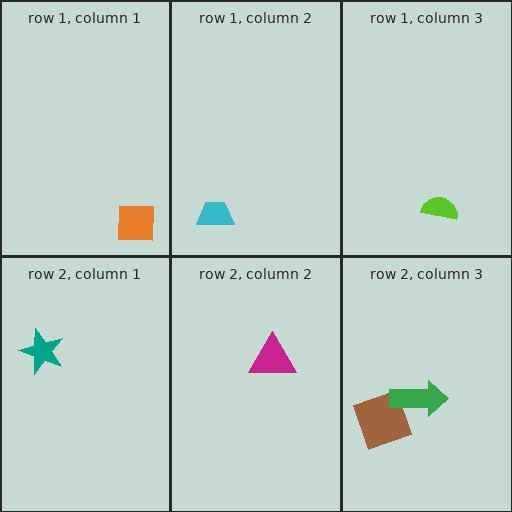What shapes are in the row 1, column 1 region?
The orange square.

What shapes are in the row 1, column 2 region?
The cyan trapezoid.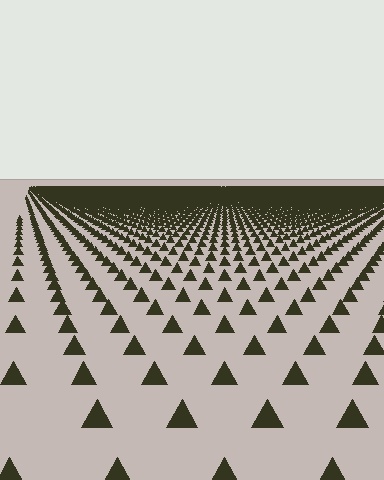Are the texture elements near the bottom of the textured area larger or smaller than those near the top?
Larger. Near the bottom, elements are closer to the viewer and appear at a bigger on-screen size.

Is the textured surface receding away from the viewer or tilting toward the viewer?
The surface is receding away from the viewer. Texture elements get smaller and denser toward the top.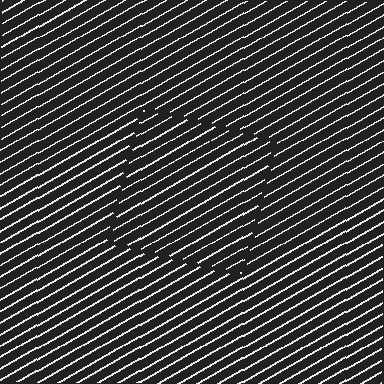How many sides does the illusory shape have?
4 sides — the line-ends trace a square.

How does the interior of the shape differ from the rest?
The interior of the shape contains the same grating, shifted by half a period — the contour is defined by the phase discontinuity where line-ends from the inner and outer gratings abut.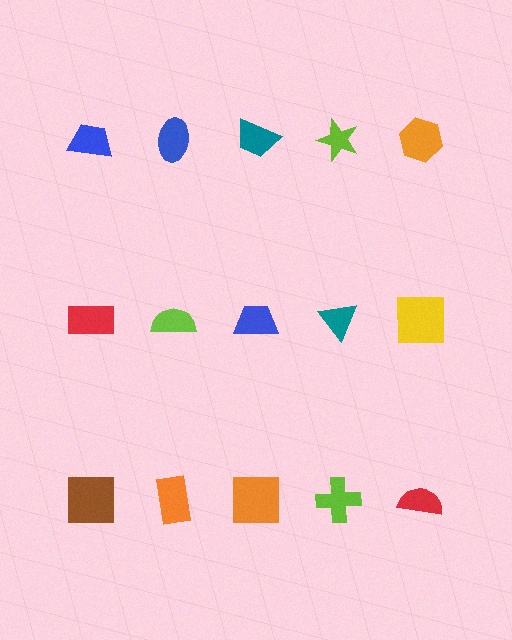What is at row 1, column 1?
A blue trapezoid.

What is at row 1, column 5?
An orange hexagon.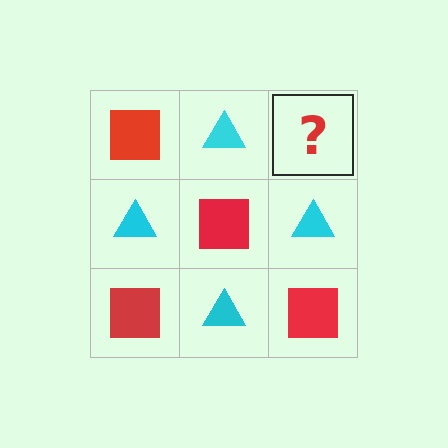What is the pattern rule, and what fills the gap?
The rule is that it alternates red square and cyan triangle in a checkerboard pattern. The gap should be filled with a red square.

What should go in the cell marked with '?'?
The missing cell should contain a red square.